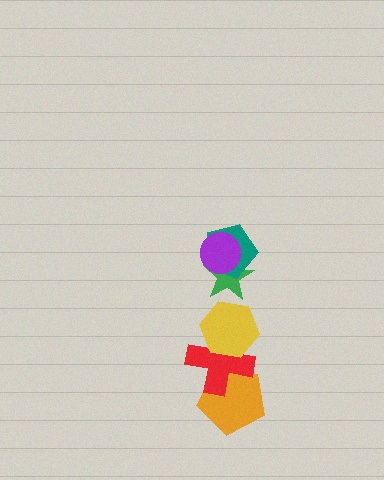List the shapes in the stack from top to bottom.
From top to bottom: the purple circle, the teal pentagon, the green star, the yellow hexagon, the red cross, the orange pentagon.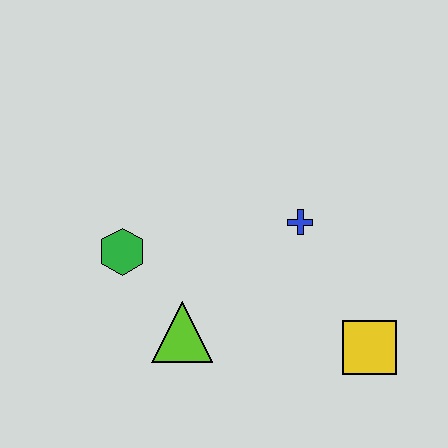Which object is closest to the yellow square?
The blue cross is closest to the yellow square.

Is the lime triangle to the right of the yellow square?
No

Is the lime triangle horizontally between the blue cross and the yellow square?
No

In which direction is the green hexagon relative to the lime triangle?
The green hexagon is above the lime triangle.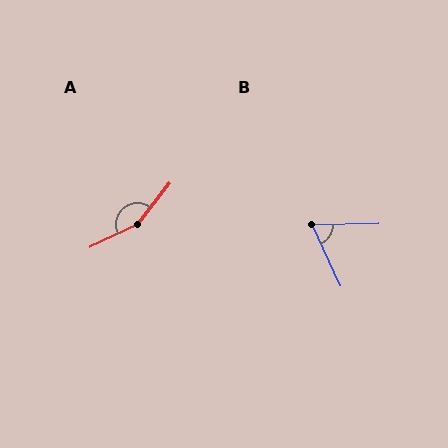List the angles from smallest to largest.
B (66°), A (153°).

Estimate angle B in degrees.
Approximately 66 degrees.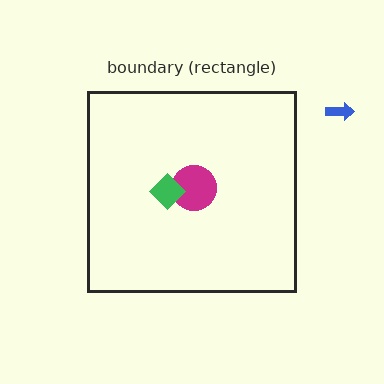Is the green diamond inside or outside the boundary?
Inside.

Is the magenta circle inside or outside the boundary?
Inside.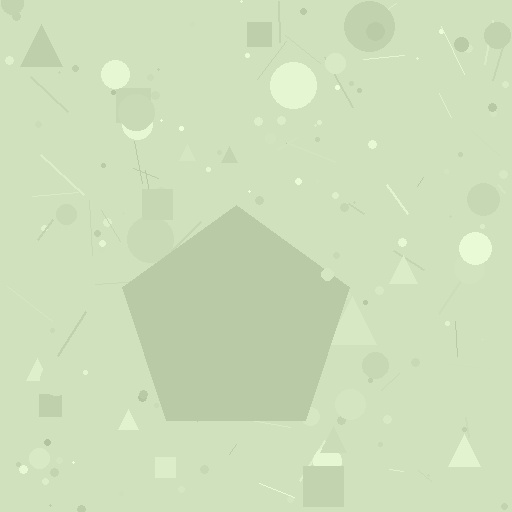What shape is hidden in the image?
A pentagon is hidden in the image.